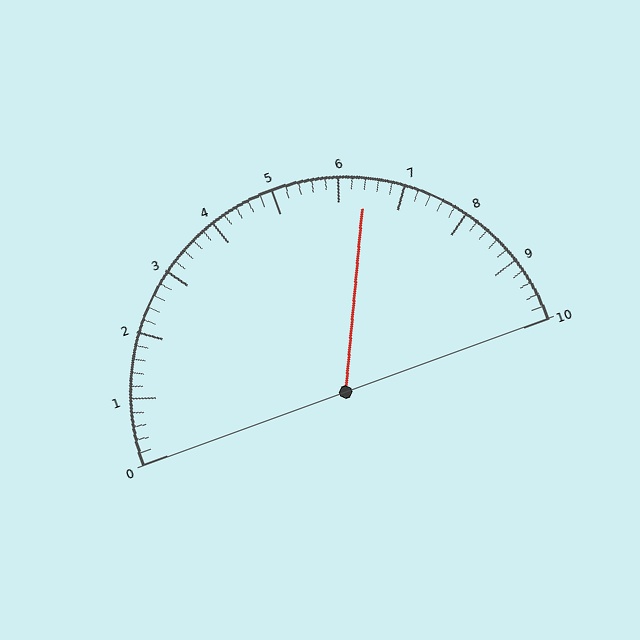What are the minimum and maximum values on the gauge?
The gauge ranges from 0 to 10.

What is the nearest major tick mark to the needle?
The nearest major tick mark is 6.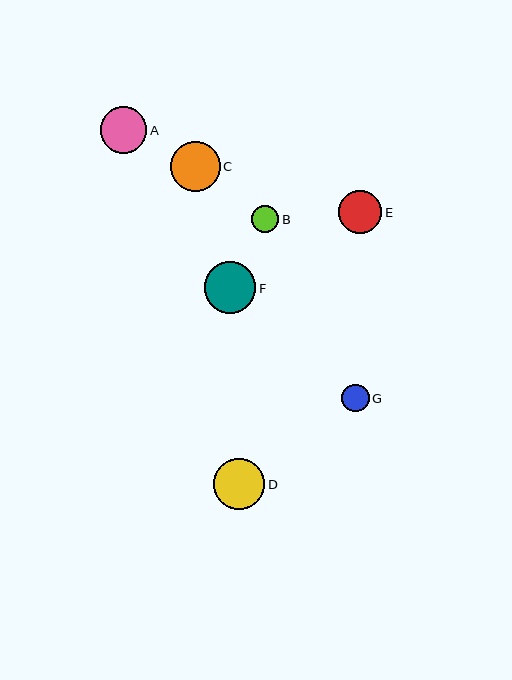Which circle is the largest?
Circle F is the largest with a size of approximately 51 pixels.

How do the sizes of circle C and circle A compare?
Circle C and circle A are approximately the same size.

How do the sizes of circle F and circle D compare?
Circle F and circle D are approximately the same size.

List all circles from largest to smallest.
From largest to smallest: F, D, C, A, E, G, B.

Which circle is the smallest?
Circle B is the smallest with a size of approximately 27 pixels.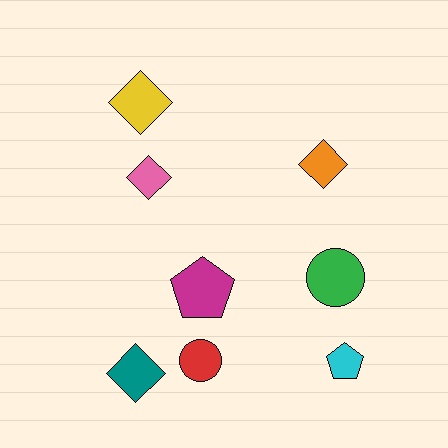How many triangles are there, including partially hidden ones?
There are no triangles.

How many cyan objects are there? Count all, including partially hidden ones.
There is 1 cyan object.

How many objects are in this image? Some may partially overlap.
There are 8 objects.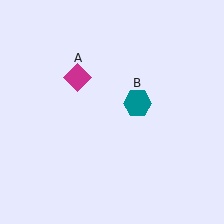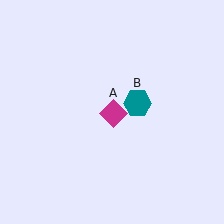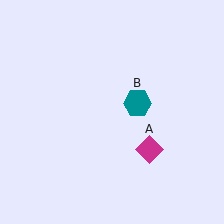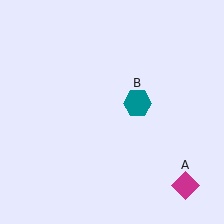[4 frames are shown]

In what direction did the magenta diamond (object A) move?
The magenta diamond (object A) moved down and to the right.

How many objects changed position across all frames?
1 object changed position: magenta diamond (object A).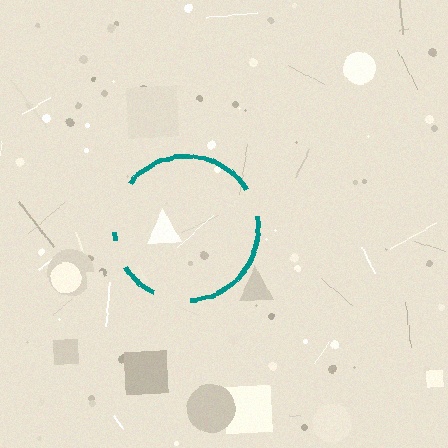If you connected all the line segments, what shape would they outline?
They would outline a circle.